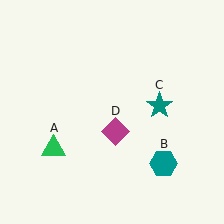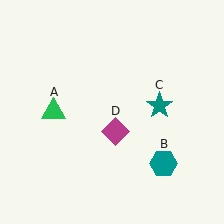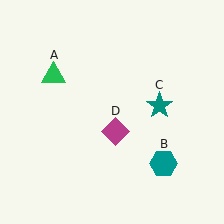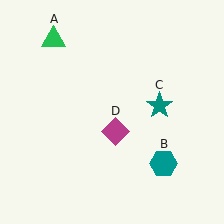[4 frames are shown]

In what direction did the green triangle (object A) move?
The green triangle (object A) moved up.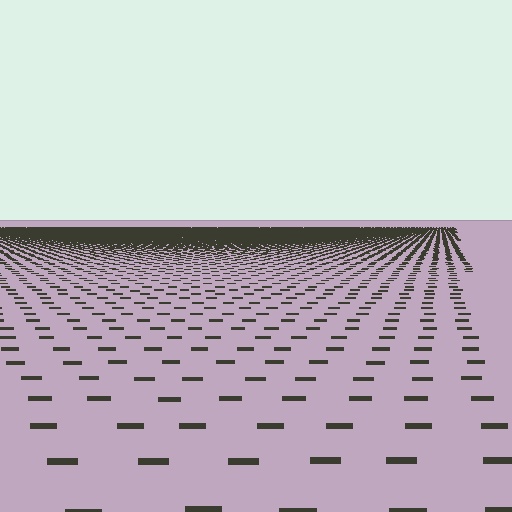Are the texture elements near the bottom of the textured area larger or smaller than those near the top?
Larger. Near the bottom, elements are closer to the viewer and appear at a bigger on-screen size.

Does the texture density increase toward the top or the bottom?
Density increases toward the top.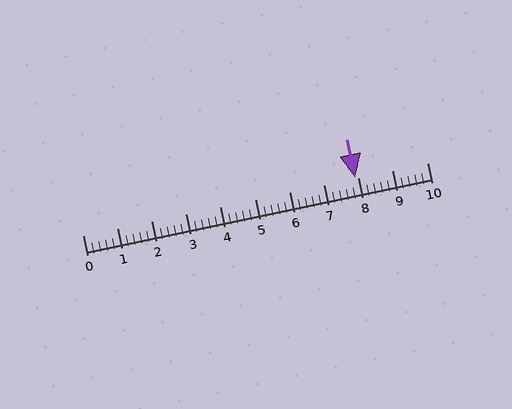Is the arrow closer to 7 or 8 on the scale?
The arrow is closer to 8.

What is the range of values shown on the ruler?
The ruler shows values from 0 to 10.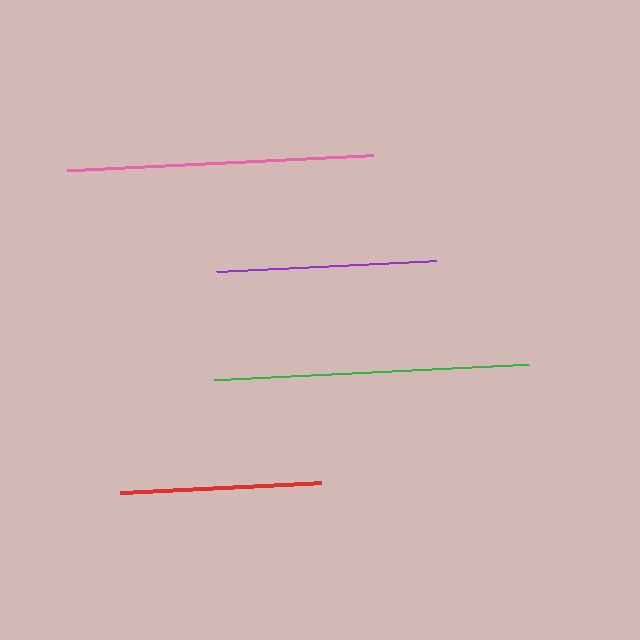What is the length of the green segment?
The green segment is approximately 316 pixels long.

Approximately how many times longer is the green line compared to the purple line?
The green line is approximately 1.4 times the length of the purple line.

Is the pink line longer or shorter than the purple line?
The pink line is longer than the purple line.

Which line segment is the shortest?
The red line is the shortest at approximately 201 pixels.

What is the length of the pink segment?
The pink segment is approximately 306 pixels long.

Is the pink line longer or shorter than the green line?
The green line is longer than the pink line.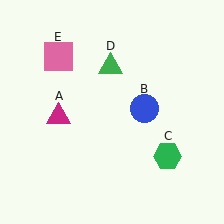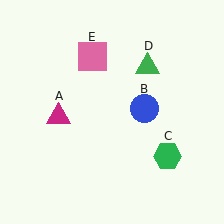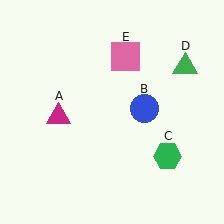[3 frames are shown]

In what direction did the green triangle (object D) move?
The green triangle (object D) moved right.